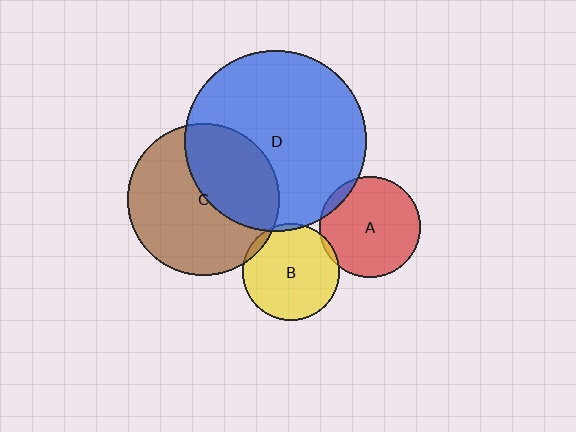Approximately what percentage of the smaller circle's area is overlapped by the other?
Approximately 5%.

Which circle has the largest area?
Circle D (blue).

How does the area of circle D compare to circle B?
Approximately 3.5 times.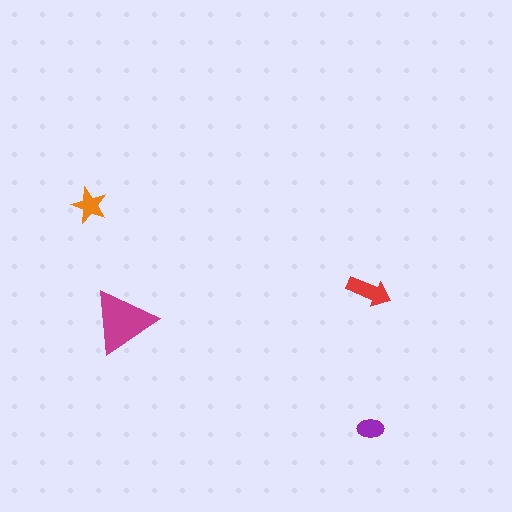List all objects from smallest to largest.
The purple ellipse, the orange star, the red arrow, the magenta triangle.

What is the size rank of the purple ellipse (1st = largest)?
4th.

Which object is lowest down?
The purple ellipse is bottommost.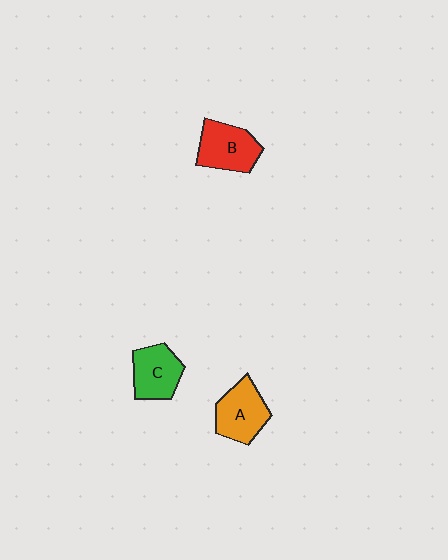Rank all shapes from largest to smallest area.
From largest to smallest: B (red), A (orange), C (green).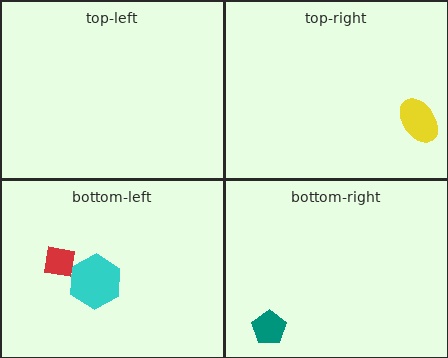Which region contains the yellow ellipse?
The top-right region.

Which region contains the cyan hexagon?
The bottom-left region.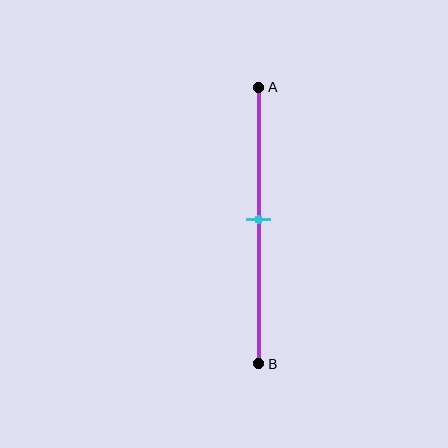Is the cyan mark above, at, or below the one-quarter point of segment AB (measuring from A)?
The cyan mark is below the one-quarter point of segment AB.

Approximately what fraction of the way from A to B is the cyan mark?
The cyan mark is approximately 50% of the way from A to B.